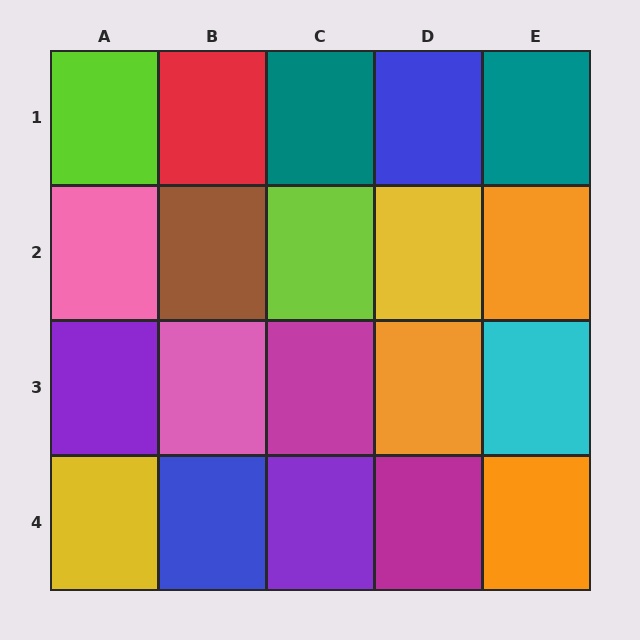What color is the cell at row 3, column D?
Orange.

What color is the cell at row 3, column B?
Pink.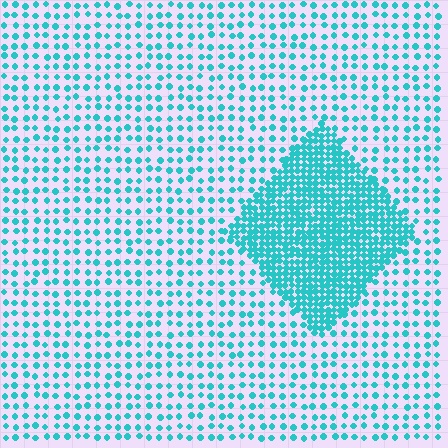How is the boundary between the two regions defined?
The boundary is defined by a change in element density (approximately 2.9x ratio). All elements are the same color, size, and shape.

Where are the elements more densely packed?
The elements are more densely packed inside the diamond boundary.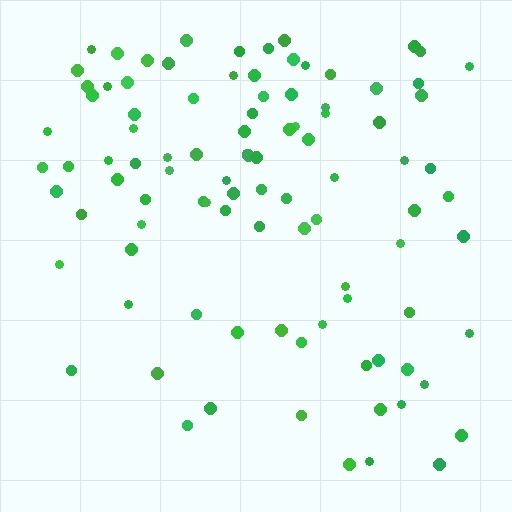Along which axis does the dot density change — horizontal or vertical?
Vertical.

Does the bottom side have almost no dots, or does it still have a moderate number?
Still a moderate number, just noticeably fewer than the top.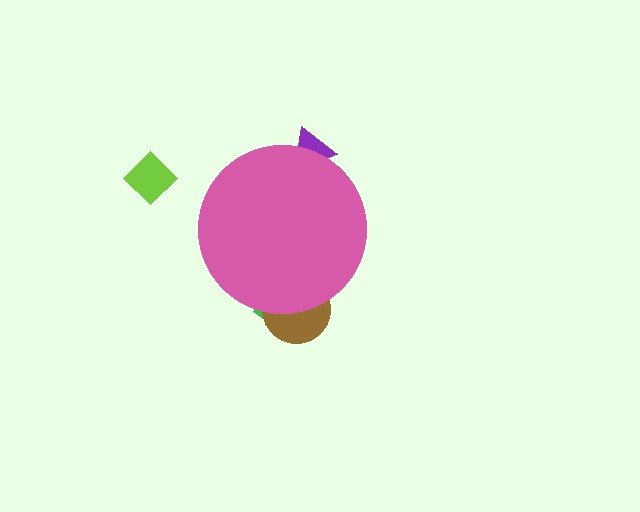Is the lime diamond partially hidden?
No, the lime diamond is fully visible.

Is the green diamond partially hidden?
Yes, the green diamond is partially hidden behind the pink circle.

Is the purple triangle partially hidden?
Yes, the purple triangle is partially hidden behind the pink circle.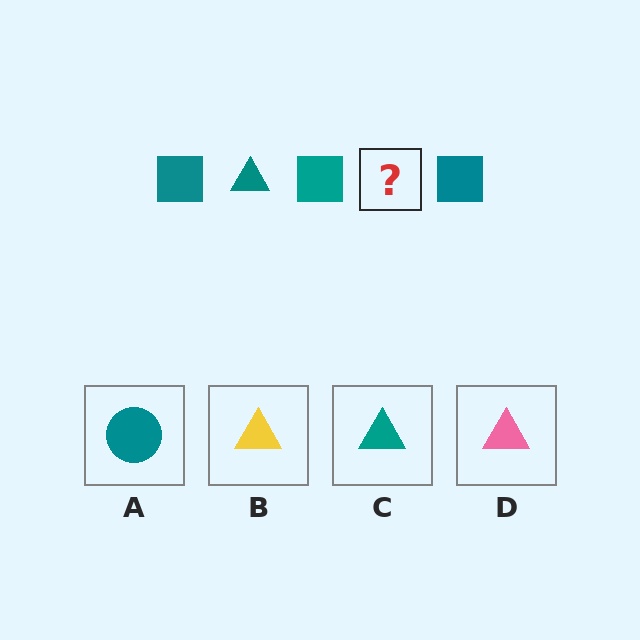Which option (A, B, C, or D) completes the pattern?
C.